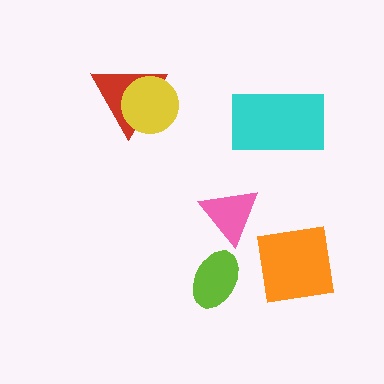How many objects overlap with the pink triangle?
0 objects overlap with the pink triangle.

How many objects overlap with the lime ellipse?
0 objects overlap with the lime ellipse.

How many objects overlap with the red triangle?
1 object overlaps with the red triangle.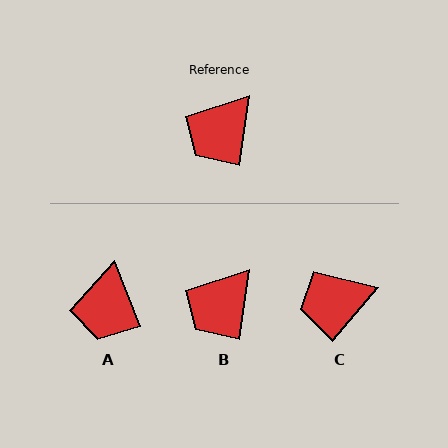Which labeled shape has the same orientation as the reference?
B.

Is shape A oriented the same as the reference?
No, it is off by about 30 degrees.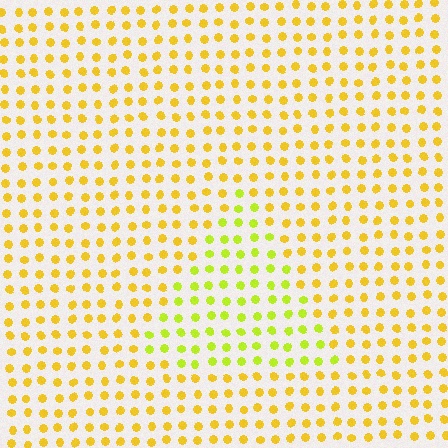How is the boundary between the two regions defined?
The boundary is defined purely by a slight shift in hue (about 29 degrees). Spacing, size, and orientation are identical on both sides.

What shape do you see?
I see a triangle.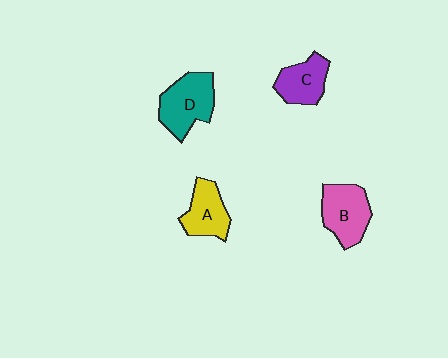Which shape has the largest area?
Shape D (teal).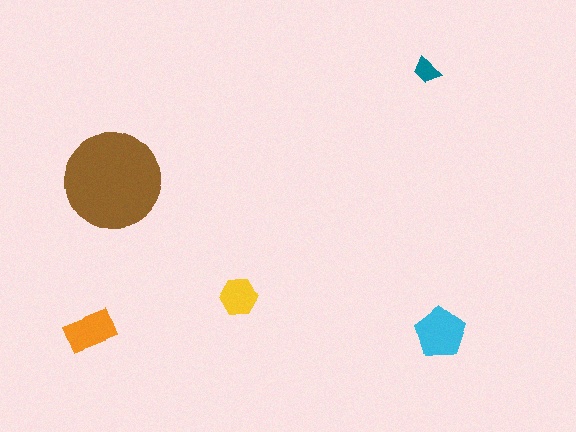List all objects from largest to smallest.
The brown circle, the cyan pentagon, the orange rectangle, the yellow hexagon, the teal trapezoid.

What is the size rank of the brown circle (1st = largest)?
1st.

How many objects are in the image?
There are 5 objects in the image.